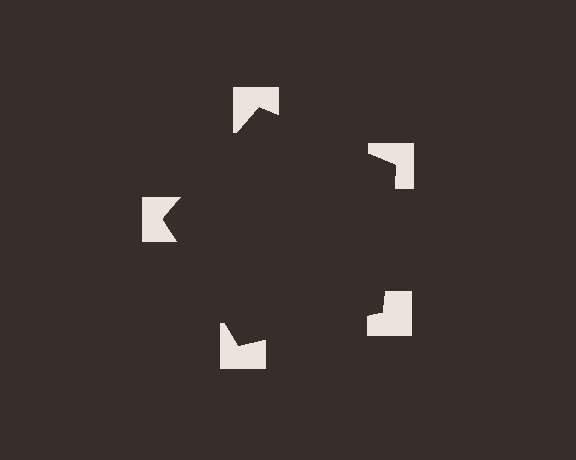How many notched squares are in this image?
There are 5 — one at each vertex of the illusory pentagon.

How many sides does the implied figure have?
5 sides.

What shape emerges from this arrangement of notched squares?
An illusory pentagon — its edges are inferred from the aligned wedge cuts in the notched squares, not physically drawn.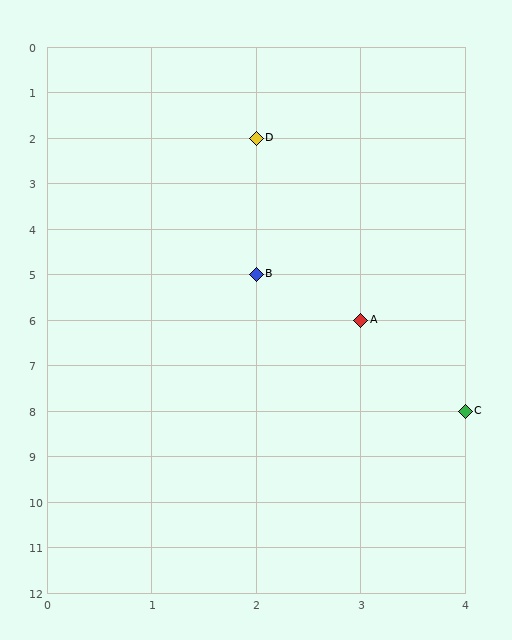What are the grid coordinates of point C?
Point C is at grid coordinates (4, 8).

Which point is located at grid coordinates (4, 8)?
Point C is at (4, 8).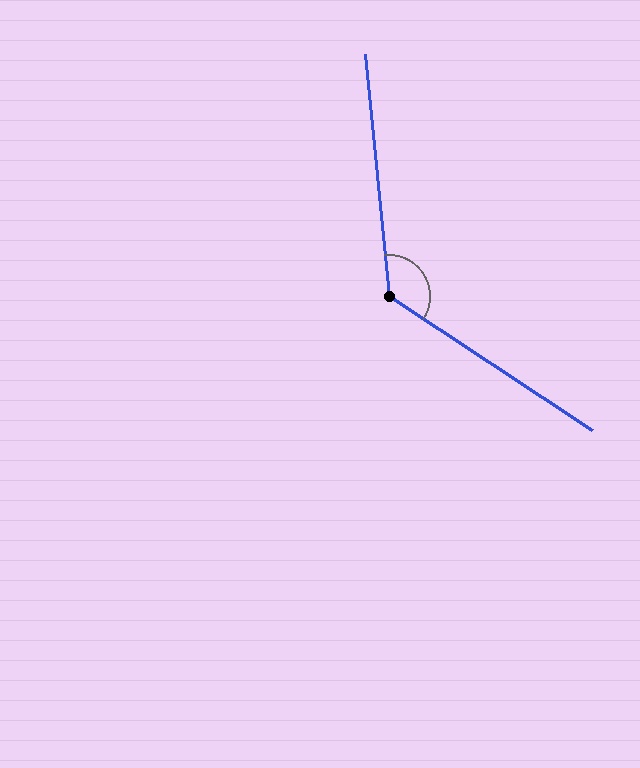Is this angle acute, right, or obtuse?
It is obtuse.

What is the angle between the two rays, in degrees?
Approximately 129 degrees.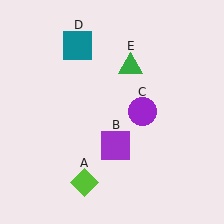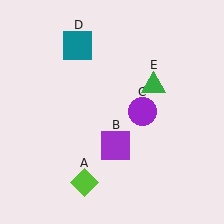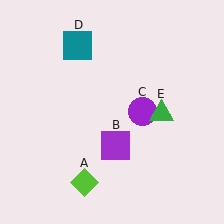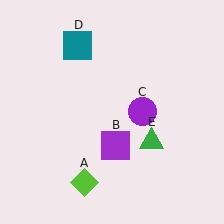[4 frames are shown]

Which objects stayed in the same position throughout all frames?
Lime diamond (object A) and purple square (object B) and purple circle (object C) and teal square (object D) remained stationary.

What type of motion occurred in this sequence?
The green triangle (object E) rotated clockwise around the center of the scene.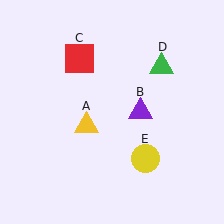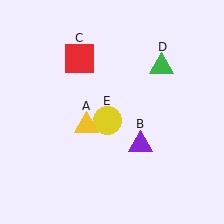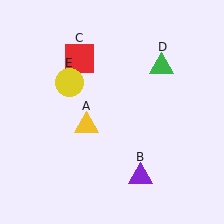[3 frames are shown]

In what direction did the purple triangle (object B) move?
The purple triangle (object B) moved down.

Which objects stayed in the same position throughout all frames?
Yellow triangle (object A) and red square (object C) and green triangle (object D) remained stationary.